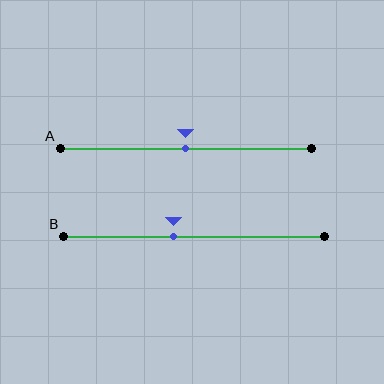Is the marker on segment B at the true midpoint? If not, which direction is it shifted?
No, the marker on segment B is shifted to the left by about 8% of the segment length.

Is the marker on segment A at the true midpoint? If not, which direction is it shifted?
Yes, the marker on segment A is at the true midpoint.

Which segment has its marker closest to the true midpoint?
Segment A has its marker closest to the true midpoint.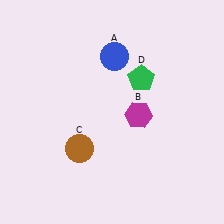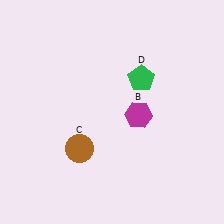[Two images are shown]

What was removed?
The blue circle (A) was removed in Image 2.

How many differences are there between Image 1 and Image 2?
There is 1 difference between the two images.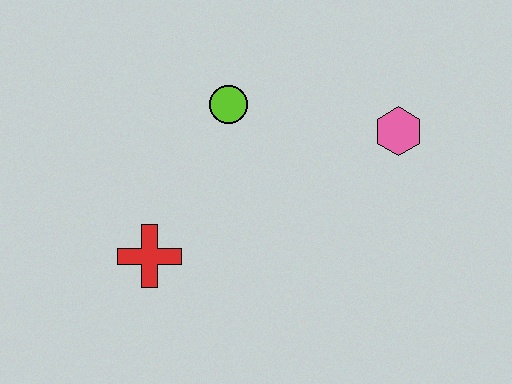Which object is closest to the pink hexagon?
The lime circle is closest to the pink hexagon.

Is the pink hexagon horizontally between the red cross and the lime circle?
No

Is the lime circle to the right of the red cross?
Yes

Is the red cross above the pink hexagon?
No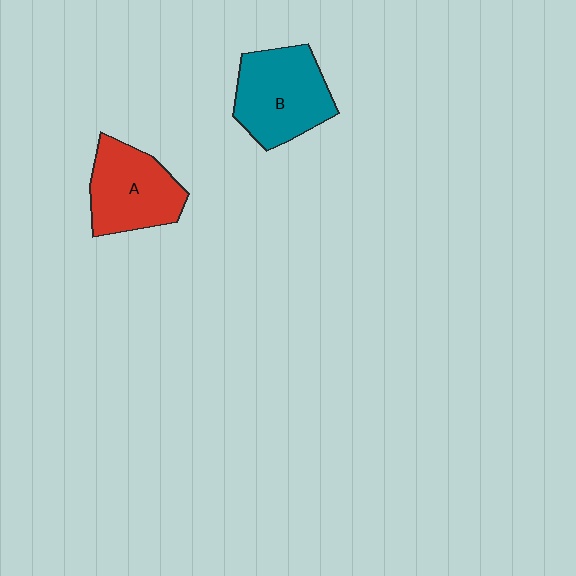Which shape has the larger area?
Shape B (teal).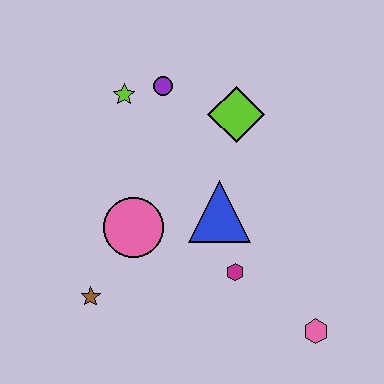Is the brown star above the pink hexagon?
Yes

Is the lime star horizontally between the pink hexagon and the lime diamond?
No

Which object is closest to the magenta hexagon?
The blue triangle is closest to the magenta hexagon.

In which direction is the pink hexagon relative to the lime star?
The pink hexagon is below the lime star.